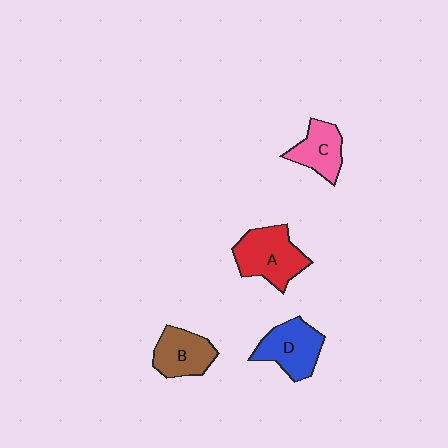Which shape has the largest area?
Shape A (red).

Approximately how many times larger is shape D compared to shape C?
Approximately 1.3 times.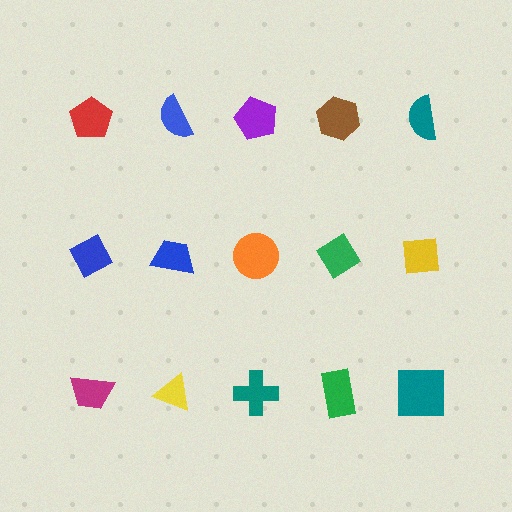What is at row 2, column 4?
A green diamond.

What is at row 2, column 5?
A yellow square.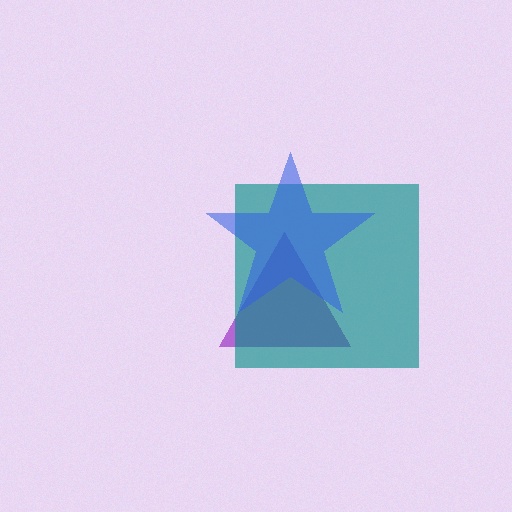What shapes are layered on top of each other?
The layered shapes are: a purple triangle, a teal square, a blue star.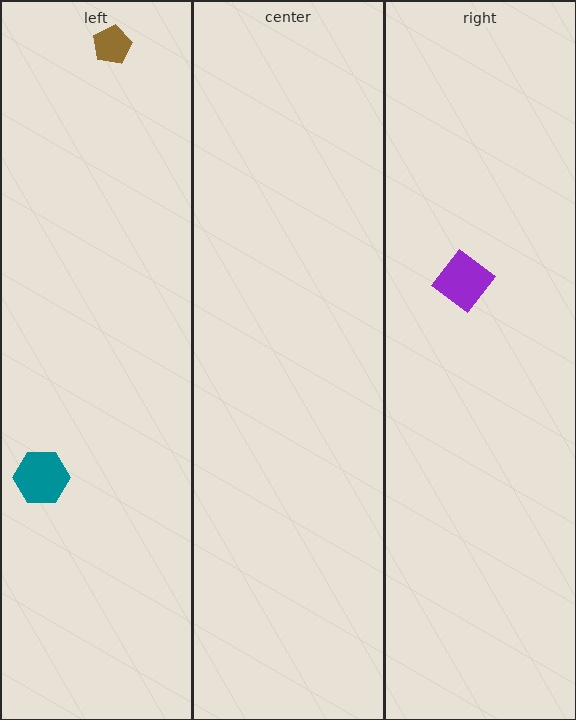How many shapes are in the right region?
1.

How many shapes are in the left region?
2.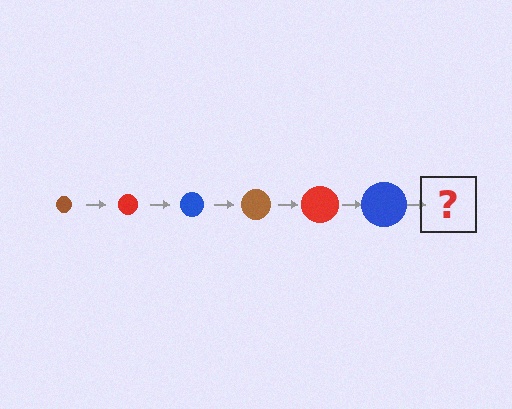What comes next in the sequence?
The next element should be a brown circle, larger than the previous one.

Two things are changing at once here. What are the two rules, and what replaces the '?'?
The two rules are that the circle grows larger each step and the color cycles through brown, red, and blue. The '?' should be a brown circle, larger than the previous one.